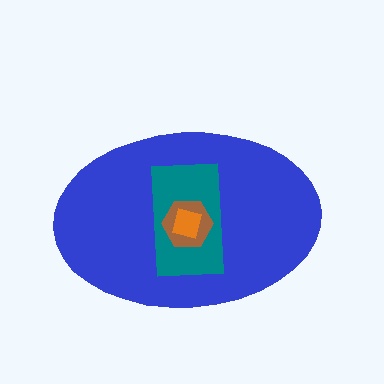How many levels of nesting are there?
4.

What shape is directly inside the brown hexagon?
The orange square.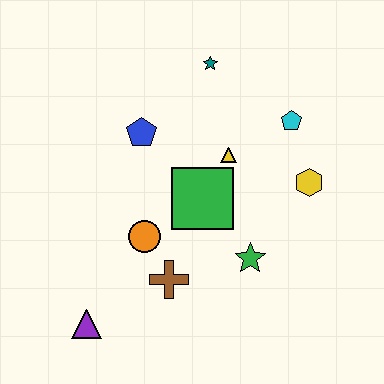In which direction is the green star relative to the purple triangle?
The green star is to the right of the purple triangle.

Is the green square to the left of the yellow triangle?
Yes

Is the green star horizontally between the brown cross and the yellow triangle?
No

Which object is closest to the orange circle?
The brown cross is closest to the orange circle.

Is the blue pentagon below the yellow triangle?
No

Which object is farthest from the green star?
The teal star is farthest from the green star.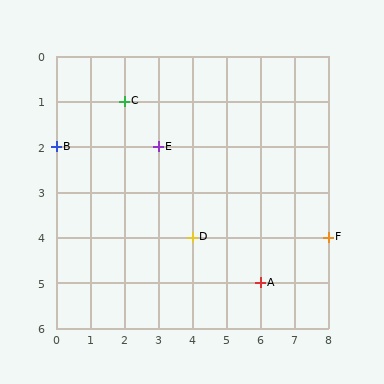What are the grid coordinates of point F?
Point F is at grid coordinates (8, 4).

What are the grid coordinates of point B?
Point B is at grid coordinates (0, 2).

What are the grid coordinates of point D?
Point D is at grid coordinates (4, 4).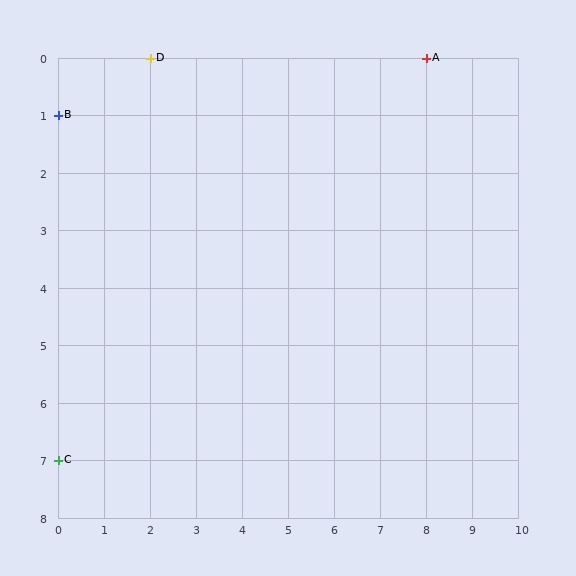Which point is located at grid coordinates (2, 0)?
Point D is at (2, 0).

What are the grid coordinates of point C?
Point C is at grid coordinates (0, 7).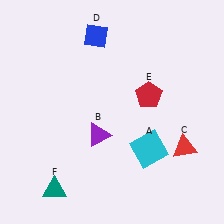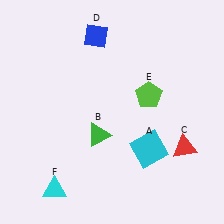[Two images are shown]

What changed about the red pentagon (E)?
In Image 1, E is red. In Image 2, it changed to lime.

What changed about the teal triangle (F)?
In Image 1, F is teal. In Image 2, it changed to cyan.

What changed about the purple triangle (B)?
In Image 1, B is purple. In Image 2, it changed to green.